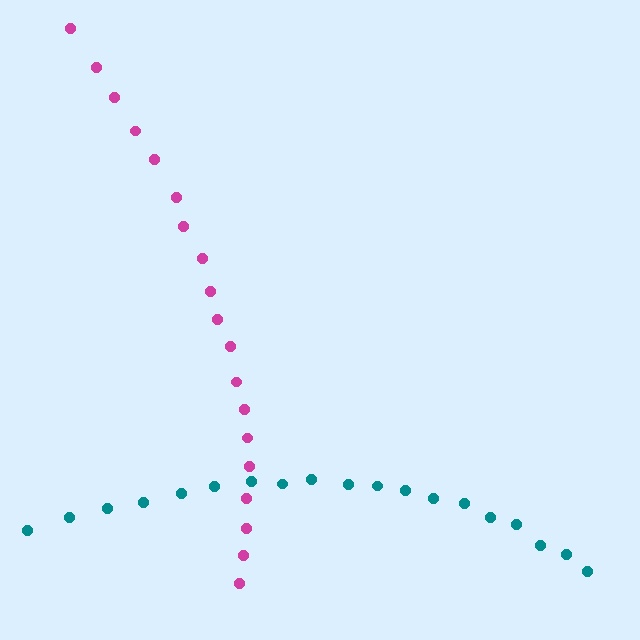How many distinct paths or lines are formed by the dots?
There are 2 distinct paths.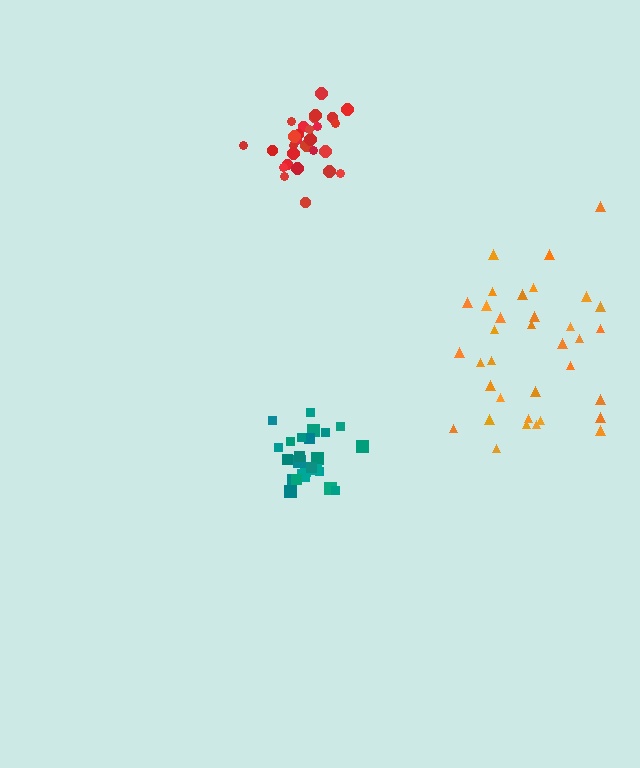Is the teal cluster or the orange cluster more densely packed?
Teal.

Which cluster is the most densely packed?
Red.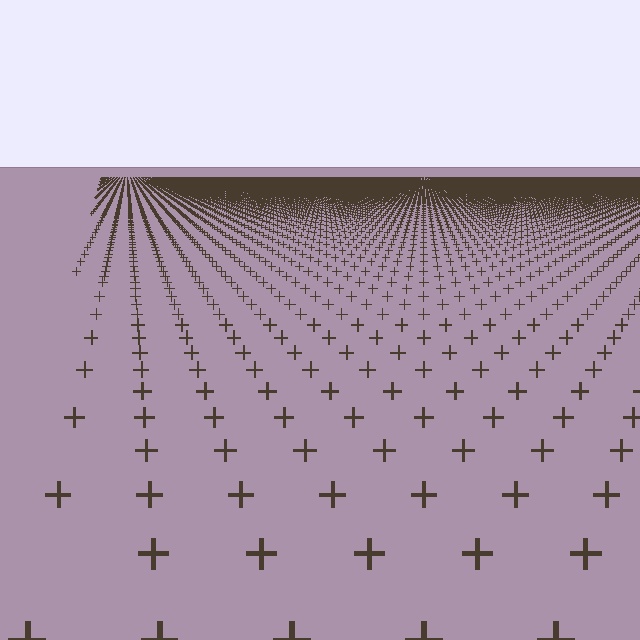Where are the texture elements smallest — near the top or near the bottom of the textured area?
Near the top.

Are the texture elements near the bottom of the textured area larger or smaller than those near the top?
Larger. Near the bottom, elements are closer to the viewer and appear at a bigger on-screen size.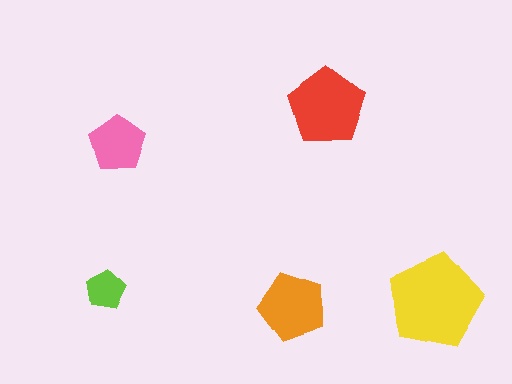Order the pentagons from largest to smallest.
the yellow one, the red one, the orange one, the pink one, the lime one.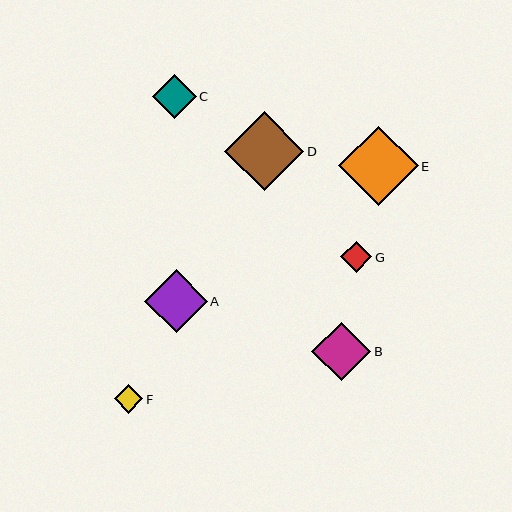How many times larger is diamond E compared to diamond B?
Diamond E is approximately 1.4 times the size of diamond B.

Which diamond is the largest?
Diamond E is the largest with a size of approximately 79 pixels.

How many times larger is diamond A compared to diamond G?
Diamond A is approximately 2.0 times the size of diamond G.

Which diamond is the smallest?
Diamond F is the smallest with a size of approximately 29 pixels.